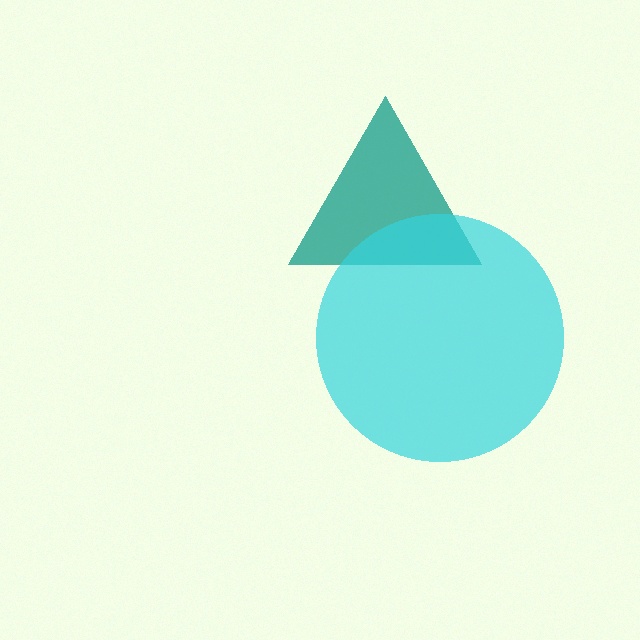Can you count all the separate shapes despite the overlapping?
Yes, there are 2 separate shapes.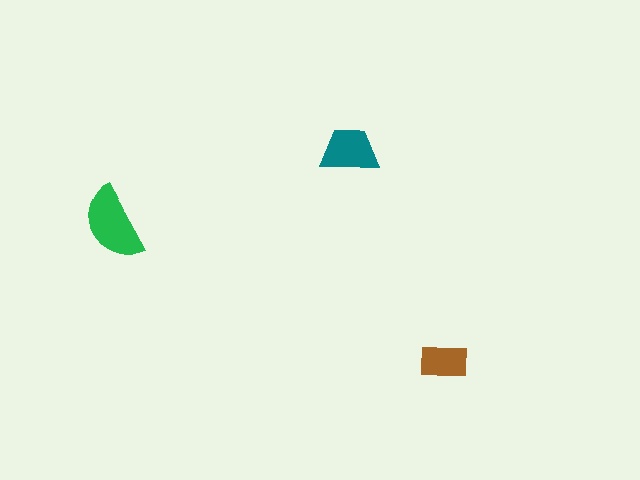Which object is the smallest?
The brown rectangle.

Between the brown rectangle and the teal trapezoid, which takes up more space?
The teal trapezoid.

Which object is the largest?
The green semicircle.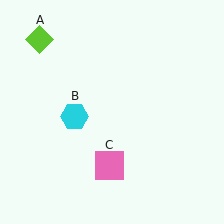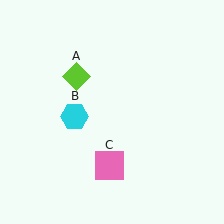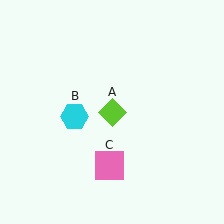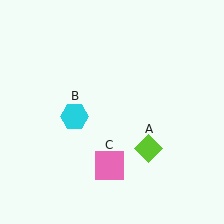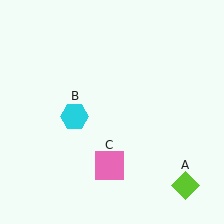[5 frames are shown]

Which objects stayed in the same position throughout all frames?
Cyan hexagon (object B) and pink square (object C) remained stationary.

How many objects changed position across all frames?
1 object changed position: lime diamond (object A).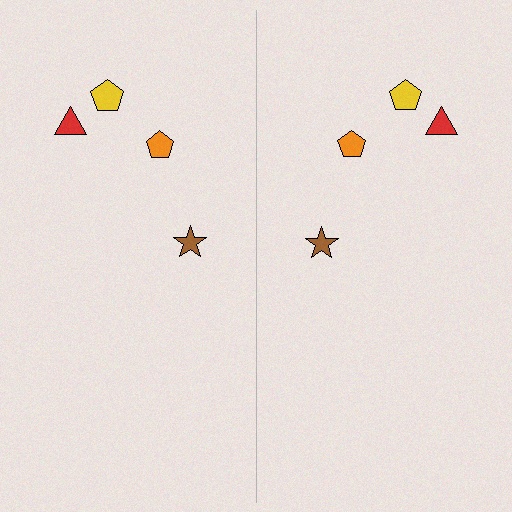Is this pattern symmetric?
Yes, this pattern has bilateral (reflection) symmetry.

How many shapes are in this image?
There are 8 shapes in this image.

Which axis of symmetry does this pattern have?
The pattern has a vertical axis of symmetry running through the center of the image.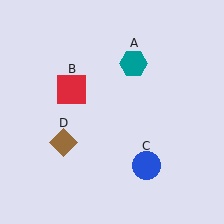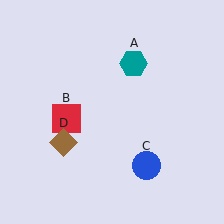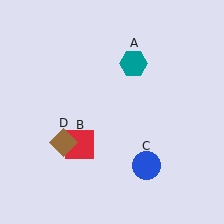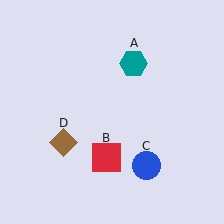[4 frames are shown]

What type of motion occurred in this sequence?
The red square (object B) rotated counterclockwise around the center of the scene.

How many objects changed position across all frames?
1 object changed position: red square (object B).